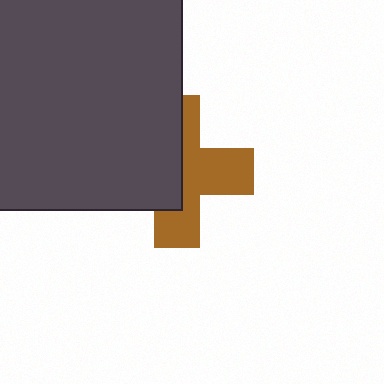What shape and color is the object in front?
The object in front is a dark gray square.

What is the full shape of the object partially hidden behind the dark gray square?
The partially hidden object is a brown cross.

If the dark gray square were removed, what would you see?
You would see the complete brown cross.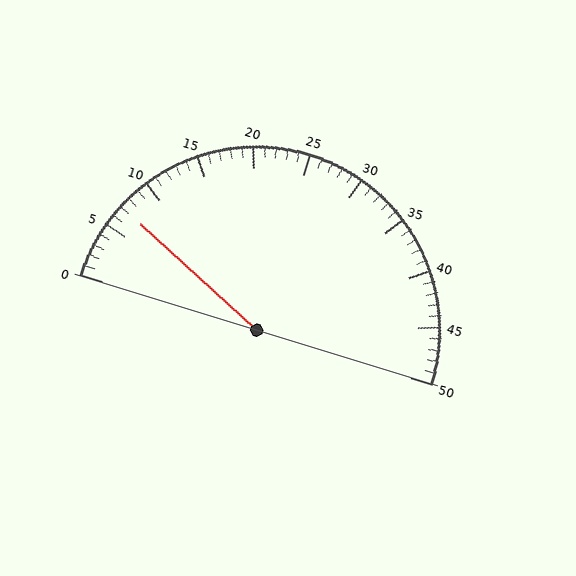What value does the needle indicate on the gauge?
The needle indicates approximately 7.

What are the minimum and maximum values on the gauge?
The gauge ranges from 0 to 50.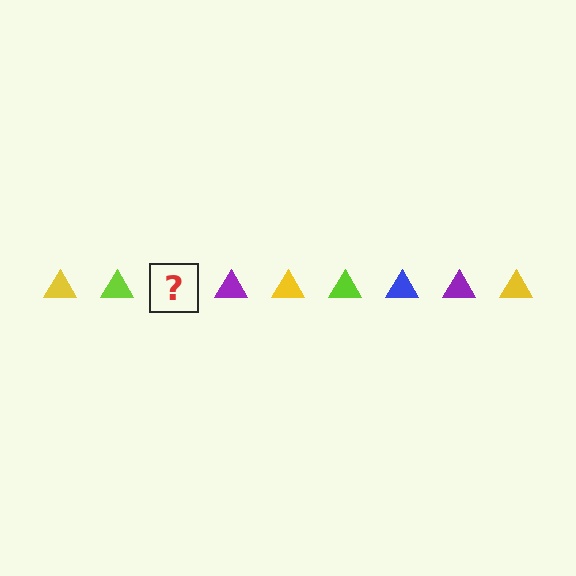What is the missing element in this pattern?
The missing element is a blue triangle.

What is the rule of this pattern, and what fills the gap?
The rule is that the pattern cycles through yellow, lime, blue, purple triangles. The gap should be filled with a blue triangle.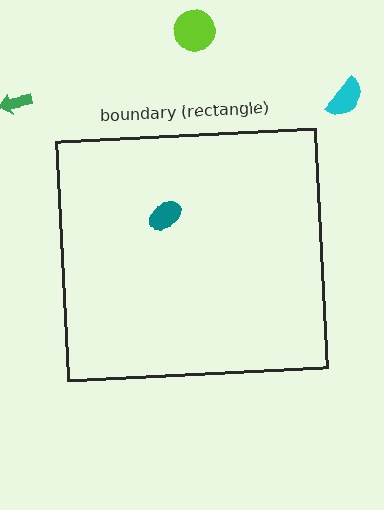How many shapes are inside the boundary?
1 inside, 3 outside.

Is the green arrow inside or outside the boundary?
Outside.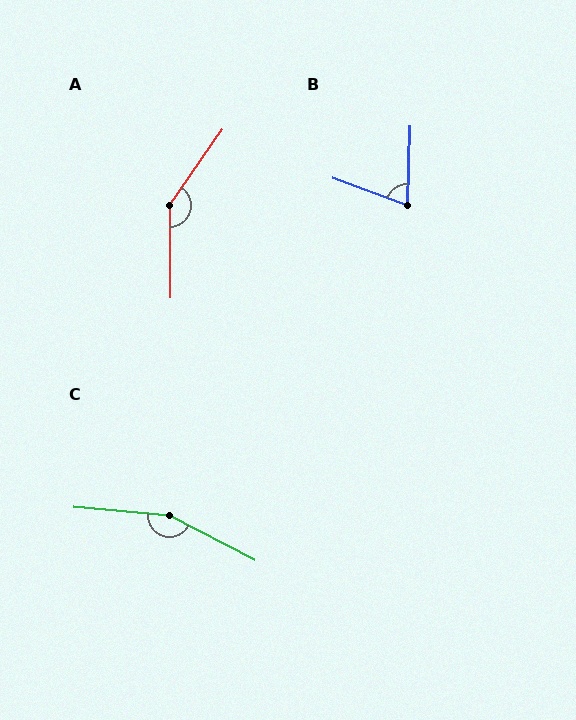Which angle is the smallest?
B, at approximately 71 degrees.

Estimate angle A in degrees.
Approximately 145 degrees.